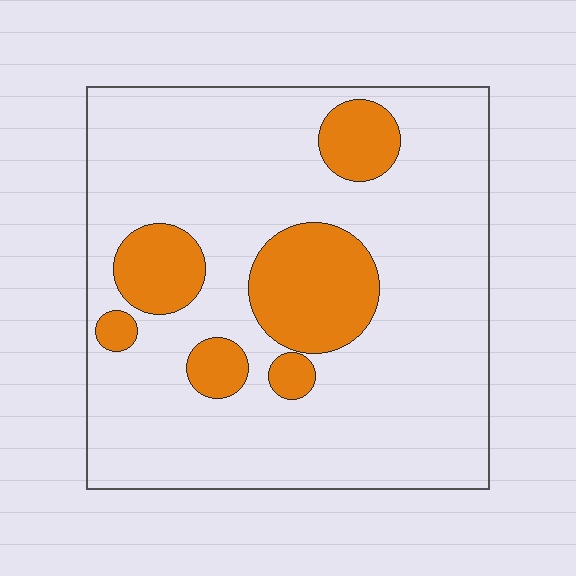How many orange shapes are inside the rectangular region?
6.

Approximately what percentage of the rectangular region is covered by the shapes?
Approximately 20%.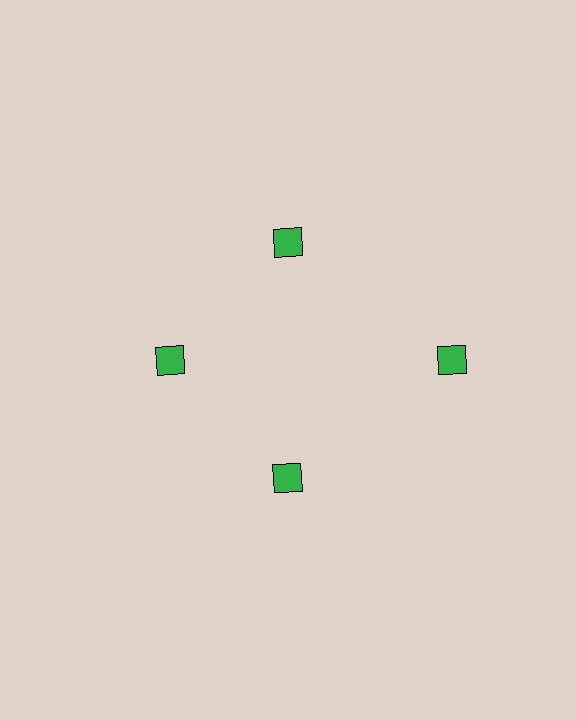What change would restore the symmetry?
The symmetry would be restored by moving it inward, back onto the ring so that all 4 squares sit at equal angles and equal distance from the center.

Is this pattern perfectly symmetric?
No. The 4 green squares are arranged in a ring, but one element near the 3 o'clock position is pushed outward from the center, breaking the 4-fold rotational symmetry.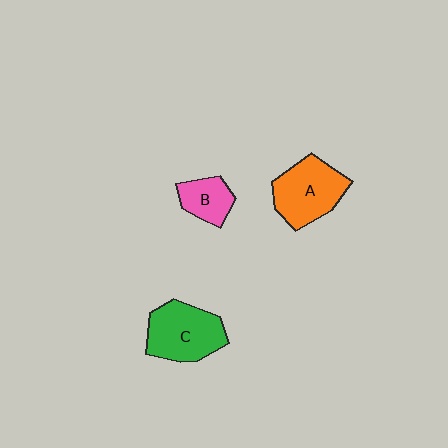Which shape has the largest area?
Shape C (green).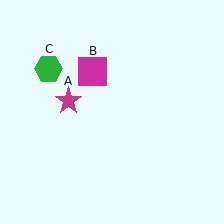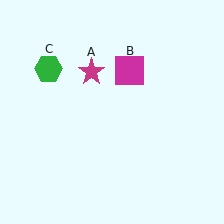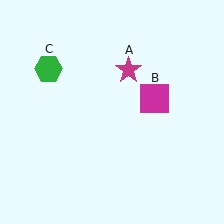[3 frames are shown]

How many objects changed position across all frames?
2 objects changed position: magenta star (object A), magenta square (object B).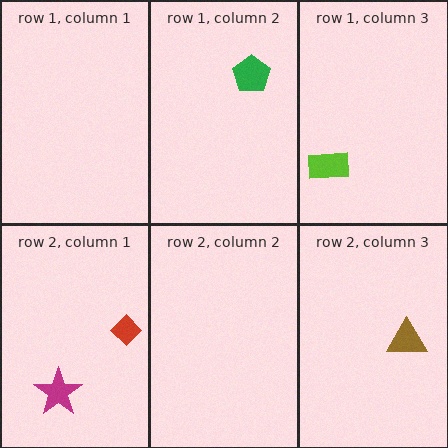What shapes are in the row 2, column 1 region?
The red diamond, the magenta star.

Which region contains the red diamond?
The row 2, column 1 region.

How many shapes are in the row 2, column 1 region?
2.